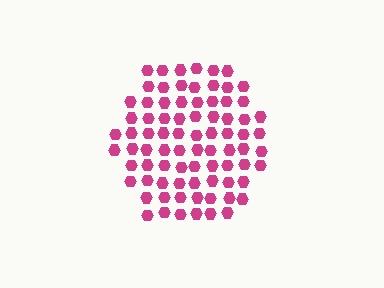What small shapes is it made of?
It is made of small hexagons.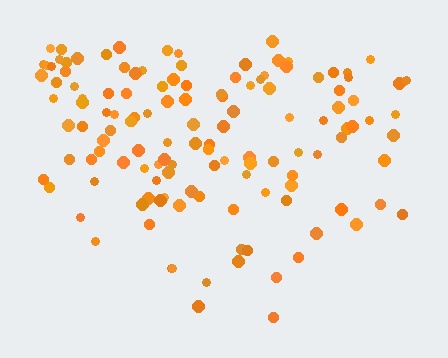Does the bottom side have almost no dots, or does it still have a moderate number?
Still a moderate number, just noticeably fewer than the top.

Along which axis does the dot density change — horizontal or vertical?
Vertical.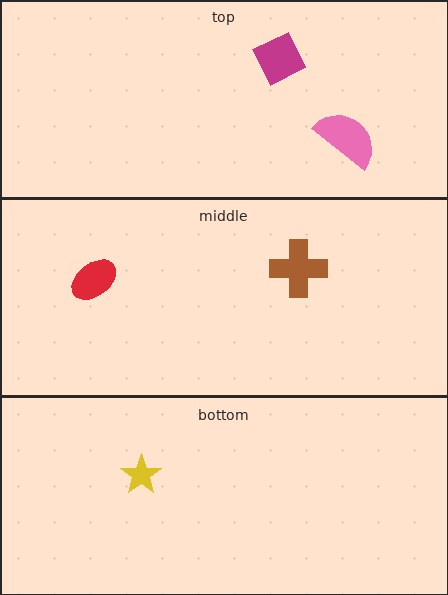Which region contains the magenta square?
The top region.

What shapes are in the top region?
The magenta square, the pink semicircle.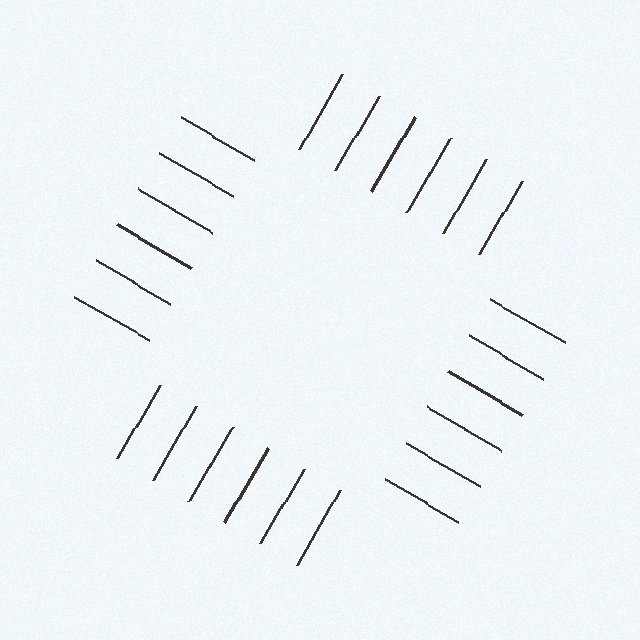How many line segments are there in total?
24 — 6 along each of the 4 edges.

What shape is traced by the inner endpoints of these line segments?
An illusory square — the line segments terminate on its edges but no continuous stroke is drawn.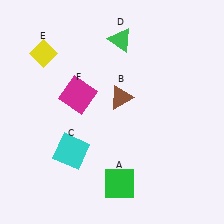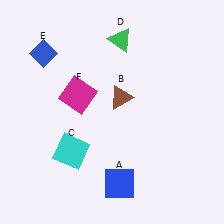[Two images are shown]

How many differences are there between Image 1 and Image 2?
There are 2 differences between the two images.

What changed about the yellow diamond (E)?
In Image 1, E is yellow. In Image 2, it changed to blue.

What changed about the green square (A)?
In Image 1, A is green. In Image 2, it changed to blue.